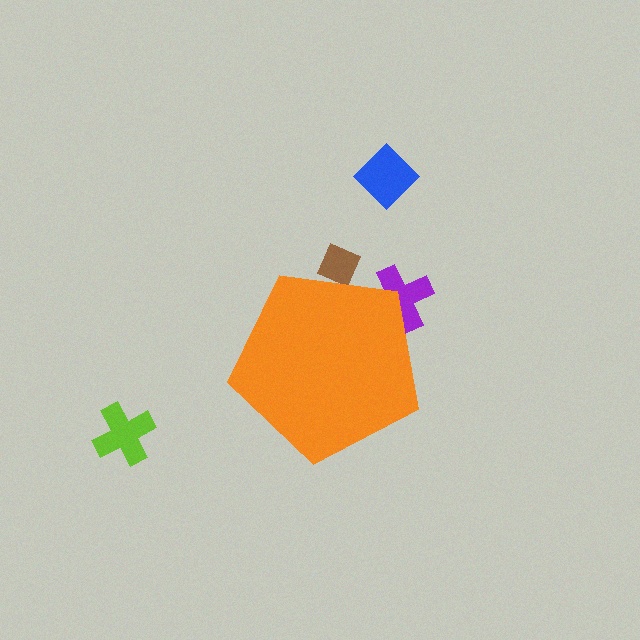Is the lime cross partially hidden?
No, the lime cross is fully visible.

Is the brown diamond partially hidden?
Yes, the brown diamond is partially hidden behind the orange pentagon.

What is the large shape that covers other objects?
An orange pentagon.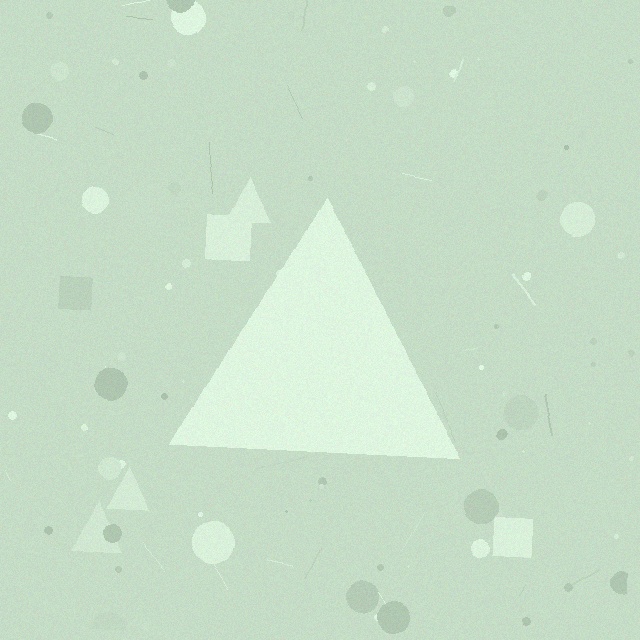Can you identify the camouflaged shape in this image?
The camouflaged shape is a triangle.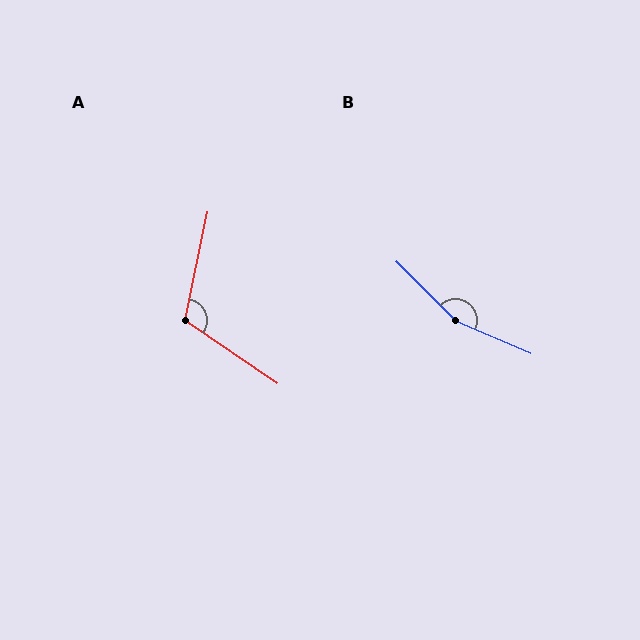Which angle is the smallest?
A, at approximately 113 degrees.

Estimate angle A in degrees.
Approximately 113 degrees.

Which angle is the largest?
B, at approximately 158 degrees.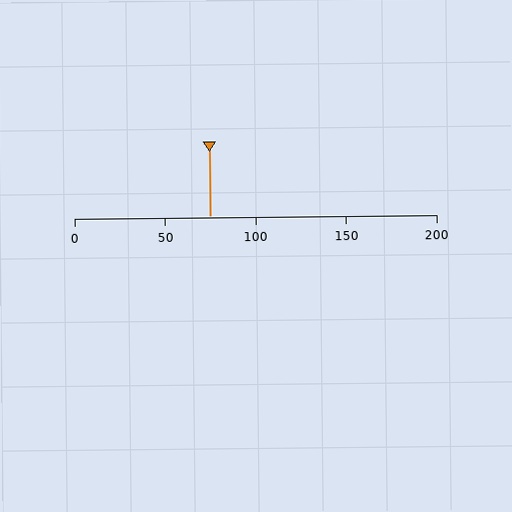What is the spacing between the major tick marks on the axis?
The major ticks are spaced 50 apart.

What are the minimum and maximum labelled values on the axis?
The axis runs from 0 to 200.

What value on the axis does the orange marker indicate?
The marker indicates approximately 75.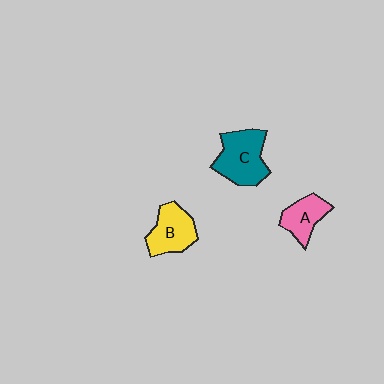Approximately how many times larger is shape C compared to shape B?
Approximately 1.3 times.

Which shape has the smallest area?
Shape A (pink).